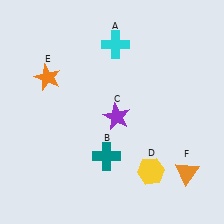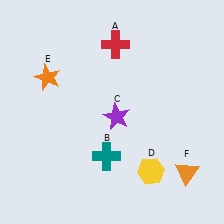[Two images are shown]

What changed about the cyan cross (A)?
In Image 1, A is cyan. In Image 2, it changed to red.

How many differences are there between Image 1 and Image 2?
There is 1 difference between the two images.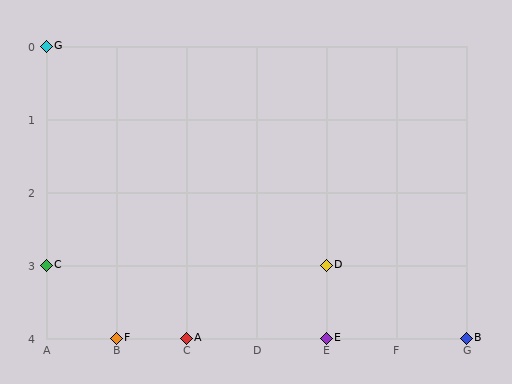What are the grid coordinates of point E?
Point E is at grid coordinates (E, 4).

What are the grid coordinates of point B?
Point B is at grid coordinates (G, 4).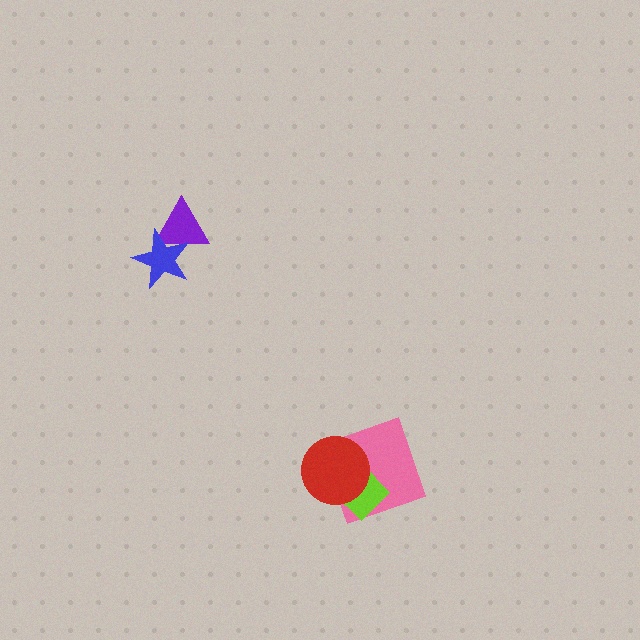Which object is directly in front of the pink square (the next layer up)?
The lime diamond is directly in front of the pink square.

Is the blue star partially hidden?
No, no other shape covers it.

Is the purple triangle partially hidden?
Yes, it is partially covered by another shape.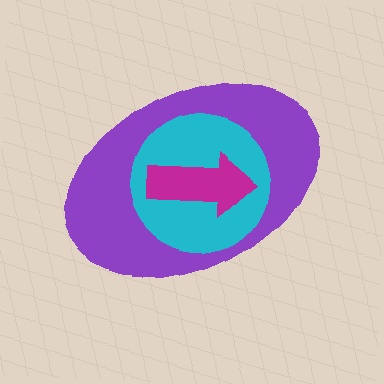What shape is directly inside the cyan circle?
The magenta arrow.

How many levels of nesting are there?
3.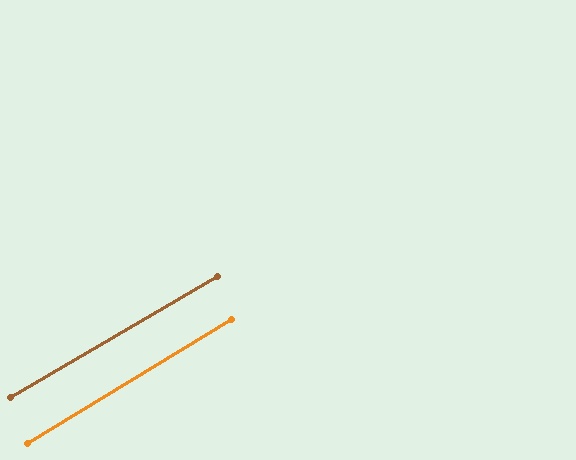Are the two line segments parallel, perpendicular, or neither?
Parallel — their directions differ by only 1.0°.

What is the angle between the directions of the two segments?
Approximately 1 degree.